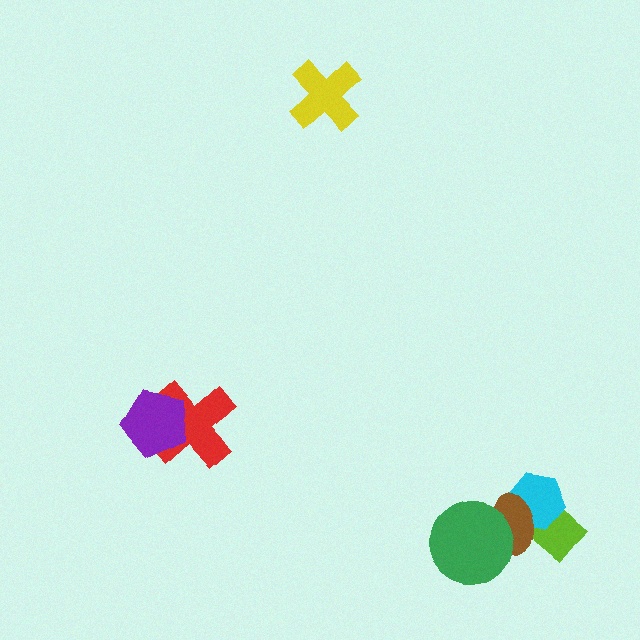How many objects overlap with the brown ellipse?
3 objects overlap with the brown ellipse.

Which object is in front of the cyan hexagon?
The brown ellipse is in front of the cyan hexagon.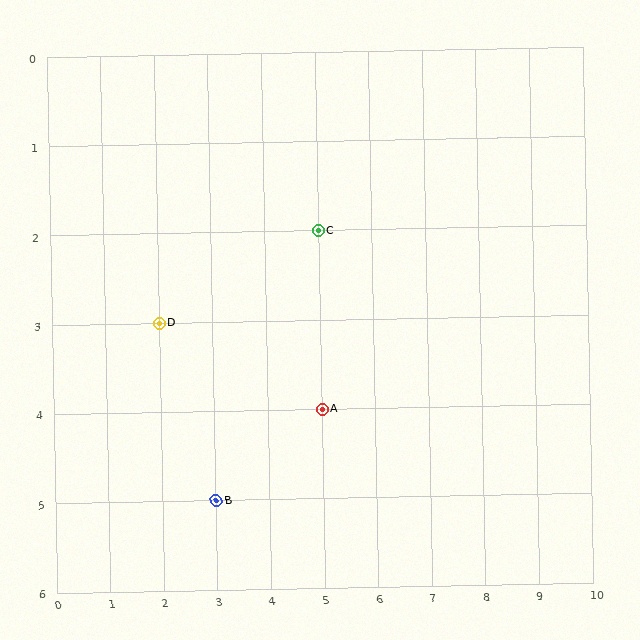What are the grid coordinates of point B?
Point B is at grid coordinates (3, 5).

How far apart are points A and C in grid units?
Points A and C are 2 rows apart.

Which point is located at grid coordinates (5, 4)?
Point A is at (5, 4).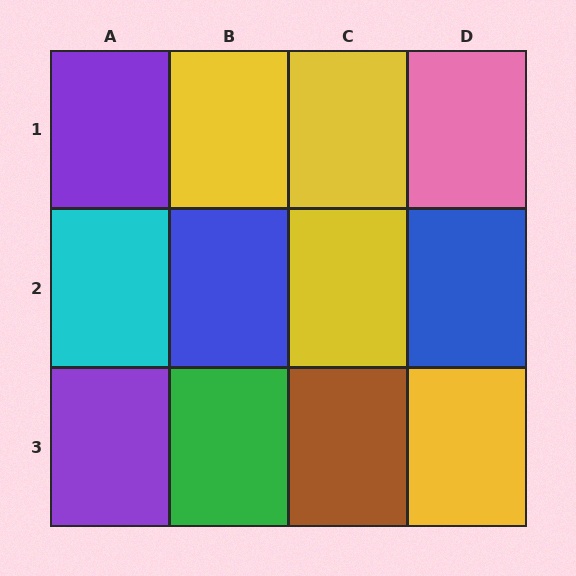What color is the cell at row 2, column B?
Blue.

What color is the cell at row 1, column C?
Yellow.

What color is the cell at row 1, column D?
Pink.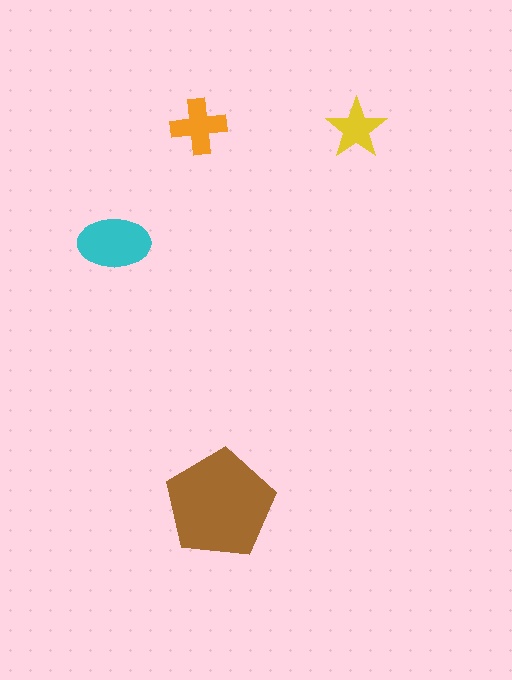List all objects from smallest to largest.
The yellow star, the orange cross, the cyan ellipse, the brown pentagon.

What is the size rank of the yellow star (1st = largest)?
4th.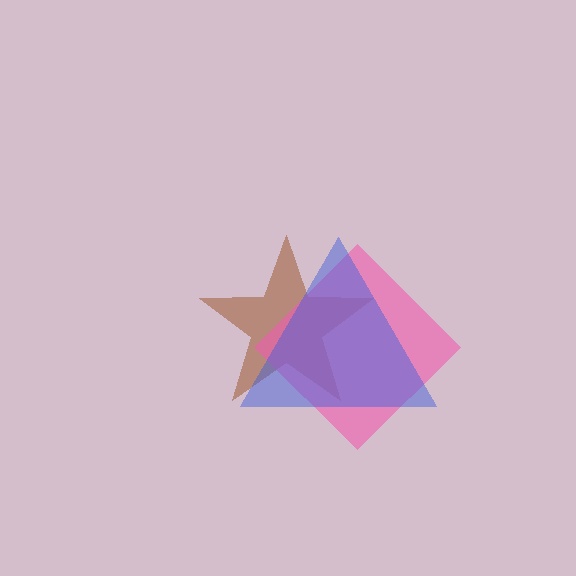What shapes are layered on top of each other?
The layered shapes are: a brown star, a pink diamond, a blue triangle.